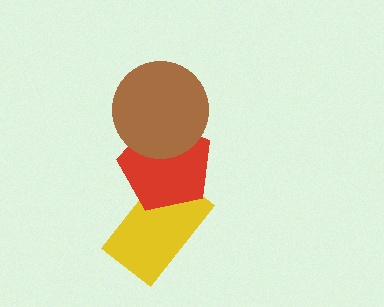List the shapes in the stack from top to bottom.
From top to bottom: the brown circle, the red pentagon, the yellow rectangle.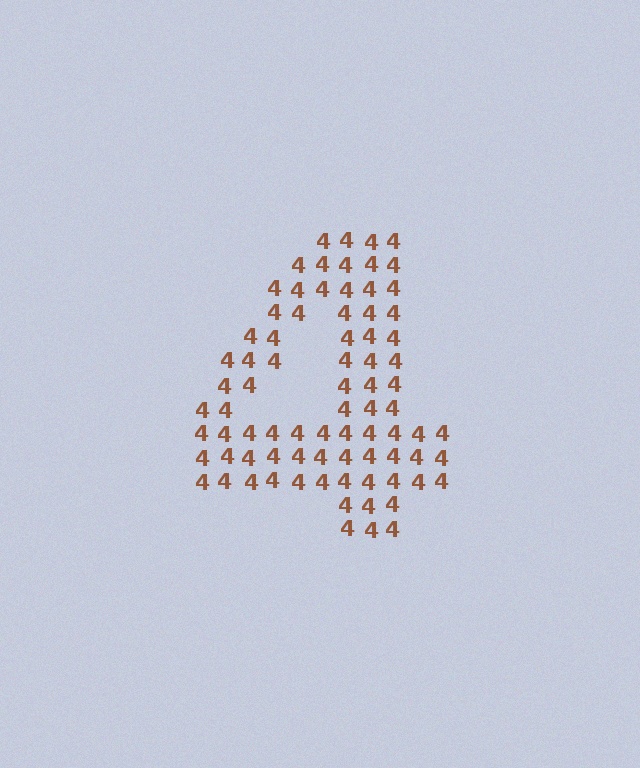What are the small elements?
The small elements are digit 4's.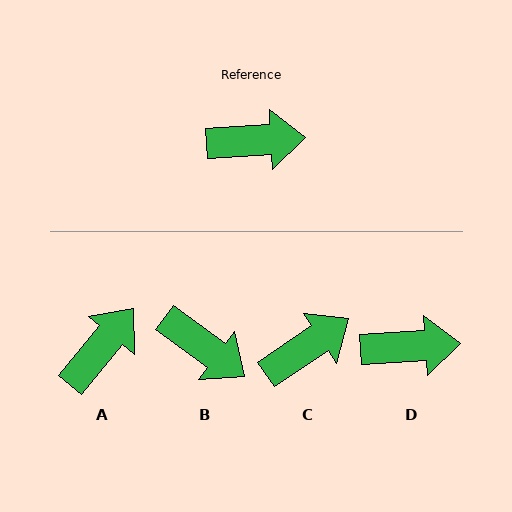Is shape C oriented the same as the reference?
No, it is off by about 30 degrees.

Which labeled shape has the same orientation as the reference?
D.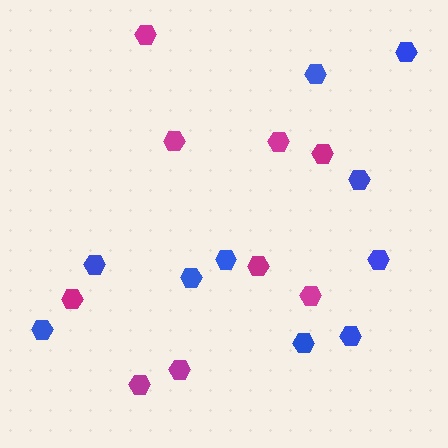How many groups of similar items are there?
There are 2 groups: one group of magenta hexagons (9) and one group of blue hexagons (10).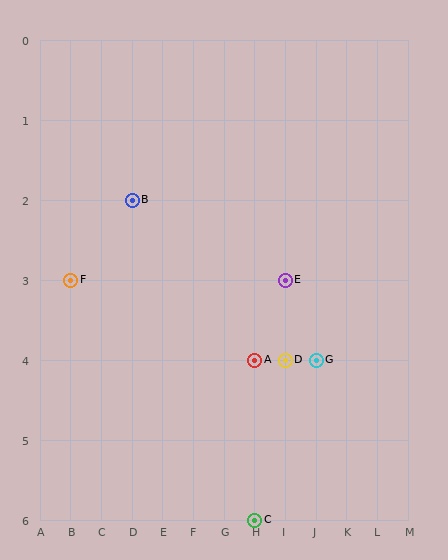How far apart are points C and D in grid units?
Points C and D are 1 column and 2 rows apart (about 2.2 grid units diagonally).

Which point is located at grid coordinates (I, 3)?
Point E is at (I, 3).